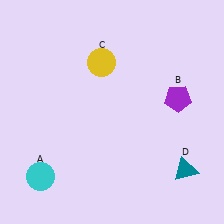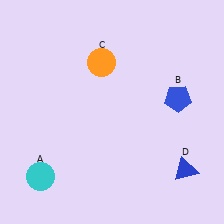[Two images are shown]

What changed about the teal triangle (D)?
In Image 1, D is teal. In Image 2, it changed to blue.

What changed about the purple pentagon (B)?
In Image 1, B is purple. In Image 2, it changed to blue.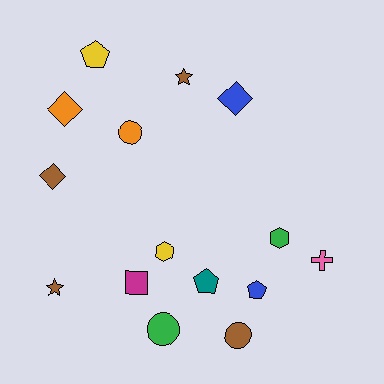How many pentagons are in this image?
There are 3 pentagons.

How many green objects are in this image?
There are 2 green objects.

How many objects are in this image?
There are 15 objects.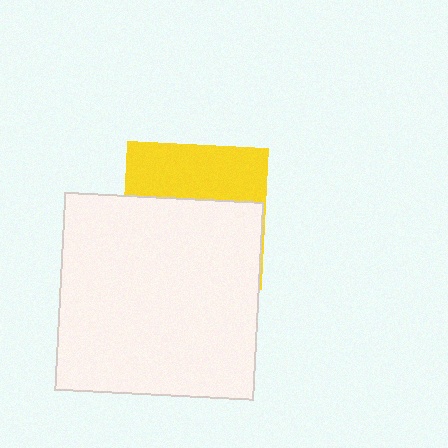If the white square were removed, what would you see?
You would see the complete yellow square.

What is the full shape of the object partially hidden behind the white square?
The partially hidden object is a yellow square.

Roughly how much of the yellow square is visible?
A small part of it is visible (roughly 39%).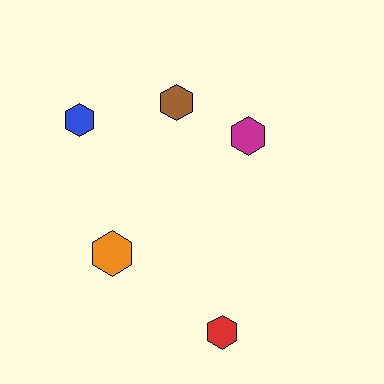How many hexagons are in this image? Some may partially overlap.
There are 5 hexagons.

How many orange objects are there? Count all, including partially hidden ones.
There is 1 orange object.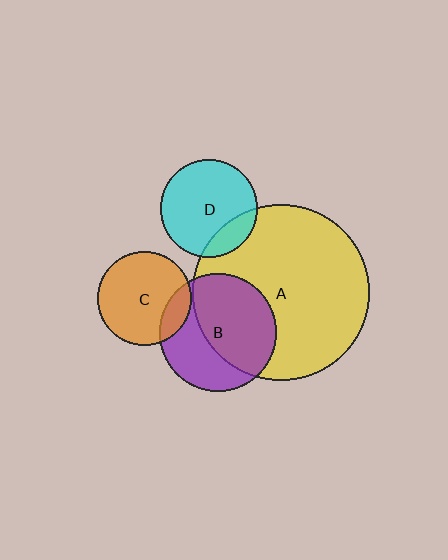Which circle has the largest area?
Circle A (yellow).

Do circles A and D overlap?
Yes.